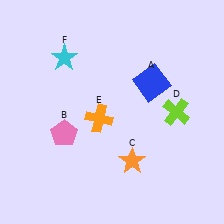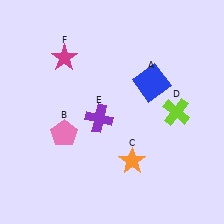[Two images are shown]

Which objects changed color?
E changed from orange to purple. F changed from cyan to magenta.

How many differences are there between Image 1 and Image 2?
There are 2 differences between the two images.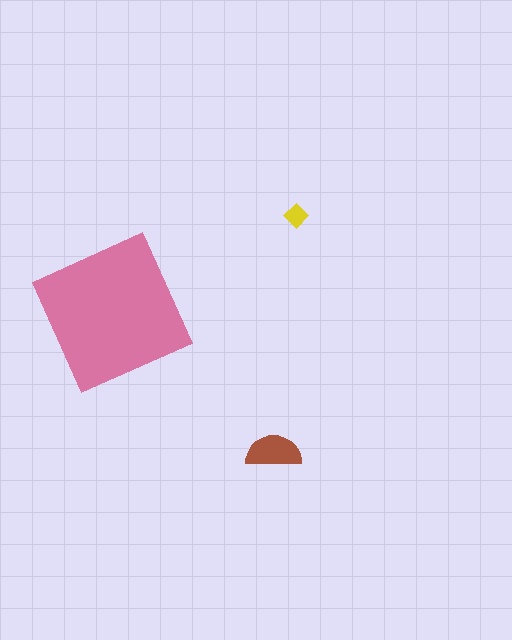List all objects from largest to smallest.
The pink square, the brown semicircle, the yellow diamond.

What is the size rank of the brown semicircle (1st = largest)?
2nd.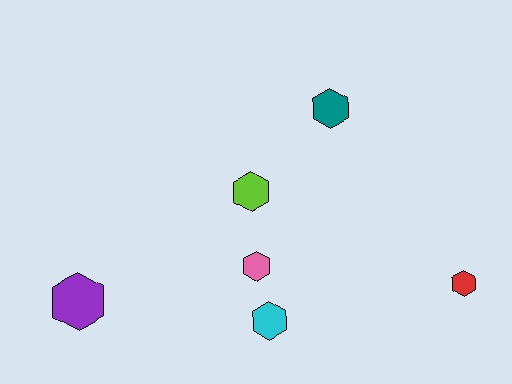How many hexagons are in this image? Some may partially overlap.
There are 6 hexagons.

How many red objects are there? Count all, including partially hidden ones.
There is 1 red object.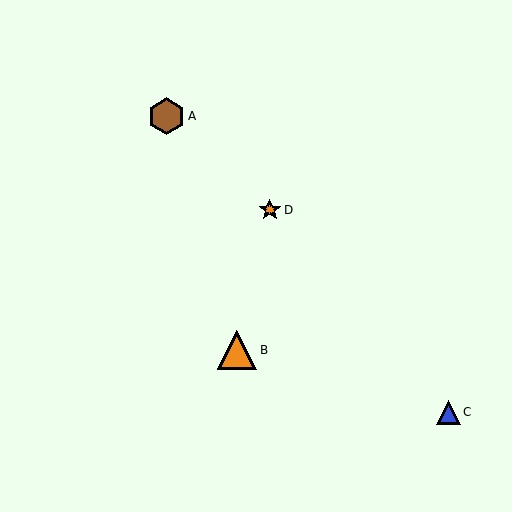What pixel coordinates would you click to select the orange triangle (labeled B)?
Click at (237, 350) to select the orange triangle B.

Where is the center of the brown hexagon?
The center of the brown hexagon is at (167, 116).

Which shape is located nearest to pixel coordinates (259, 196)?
The orange star (labeled D) at (270, 210) is nearest to that location.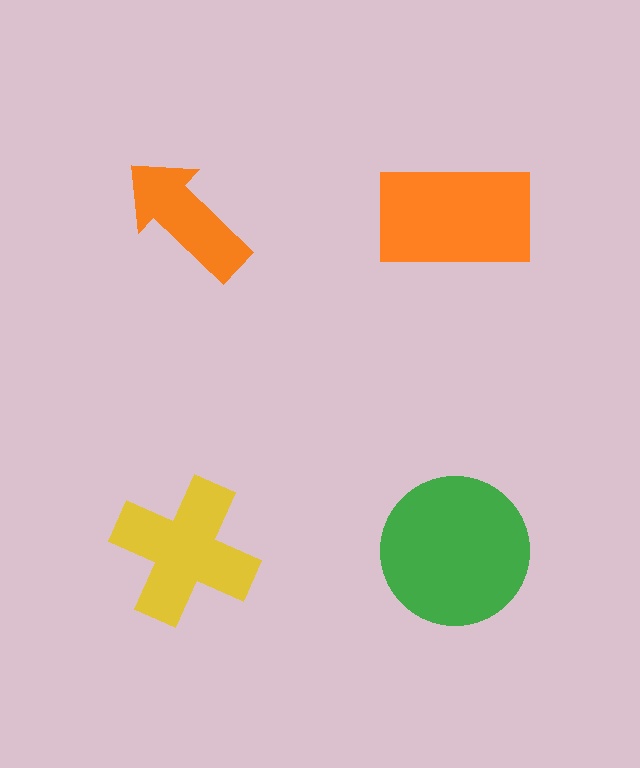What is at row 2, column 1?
A yellow cross.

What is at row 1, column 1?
An orange arrow.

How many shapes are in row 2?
2 shapes.